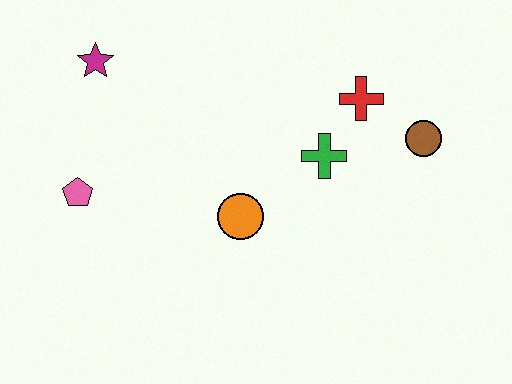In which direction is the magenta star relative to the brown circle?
The magenta star is to the left of the brown circle.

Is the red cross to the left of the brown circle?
Yes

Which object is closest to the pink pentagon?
The magenta star is closest to the pink pentagon.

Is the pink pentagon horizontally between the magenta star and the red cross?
No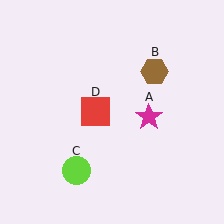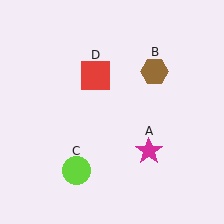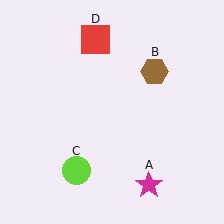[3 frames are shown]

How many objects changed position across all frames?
2 objects changed position: magenta star (object A), red square (object D).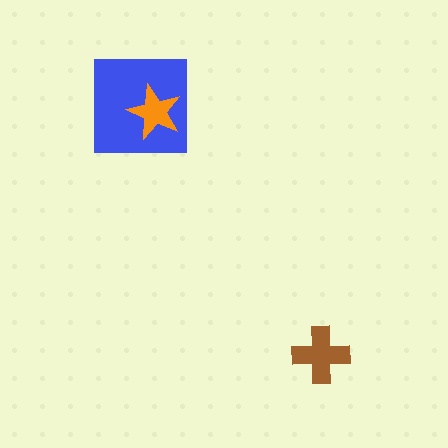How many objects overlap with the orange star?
1 object overlaps with the orange star.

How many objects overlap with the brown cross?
0 objects overlap with the brown cross.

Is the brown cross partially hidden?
No, no other shape covers it.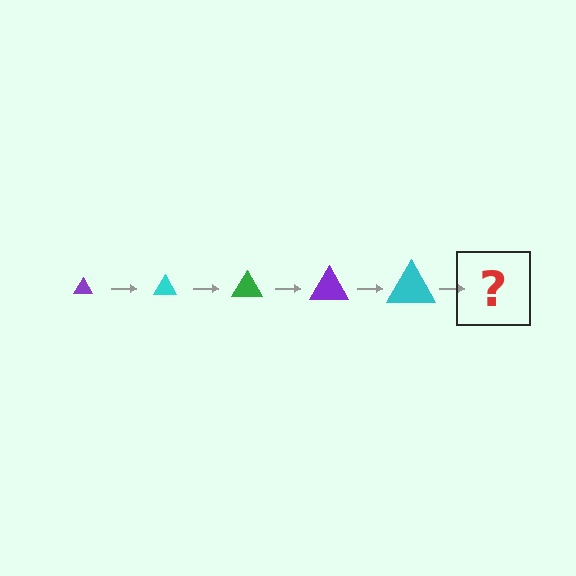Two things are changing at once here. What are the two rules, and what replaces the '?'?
The two rules are that the triangle grows larger each step and the color cycles through purple, cyan, and green. The '?' should be a green triangle, larger than the previous one.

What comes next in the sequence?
The next element should be a green triangle, larger than the previous one.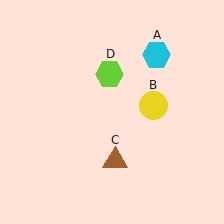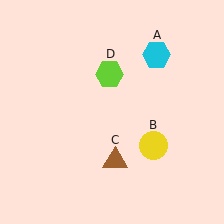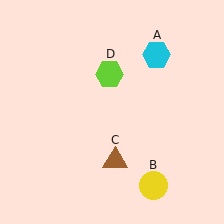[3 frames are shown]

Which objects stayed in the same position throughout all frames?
Cyan hexagon (object A) and brown triangle (object C) and lime hexagon (object D) remained stationary.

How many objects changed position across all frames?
1 object changed position: yellow circle (object B).